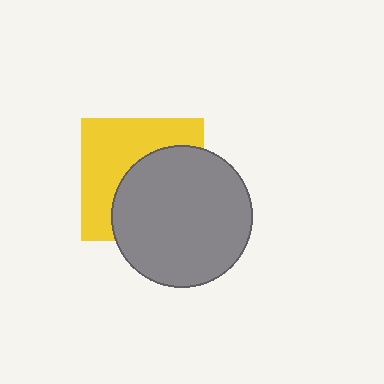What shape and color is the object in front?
The object in front is a gray circle.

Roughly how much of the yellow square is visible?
About half of it is visible (roughly 49%).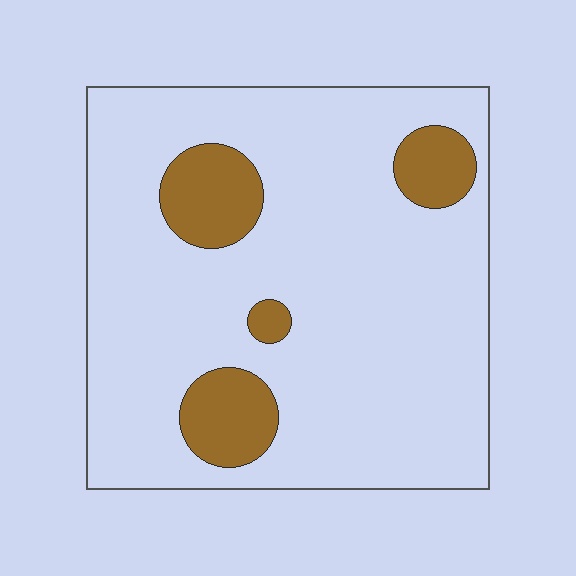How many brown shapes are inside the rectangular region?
4.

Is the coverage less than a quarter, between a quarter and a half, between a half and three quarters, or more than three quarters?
Less than a quarter.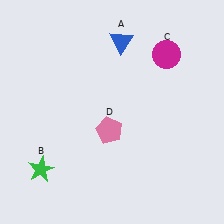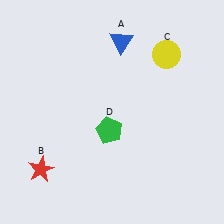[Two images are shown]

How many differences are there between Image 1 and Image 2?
There are 3 differences between the two images.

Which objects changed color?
B changed from green to red. C changed from magenta to yellow. D changed from pink to green.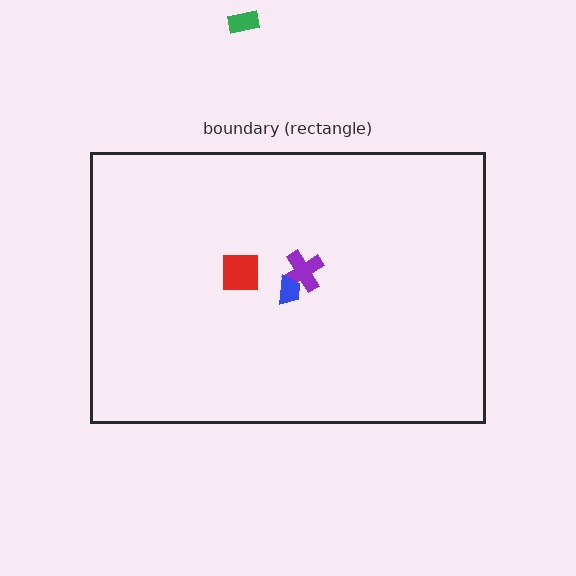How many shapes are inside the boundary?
3 inside, 1 outside.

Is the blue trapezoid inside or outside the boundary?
Inside.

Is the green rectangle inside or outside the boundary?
Outside.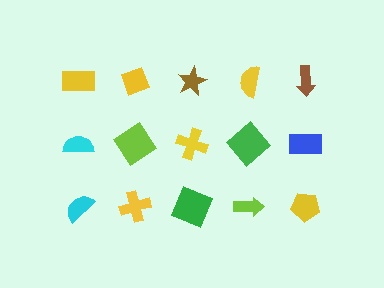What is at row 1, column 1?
A yellow rectangle.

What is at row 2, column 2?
A lime diamond.